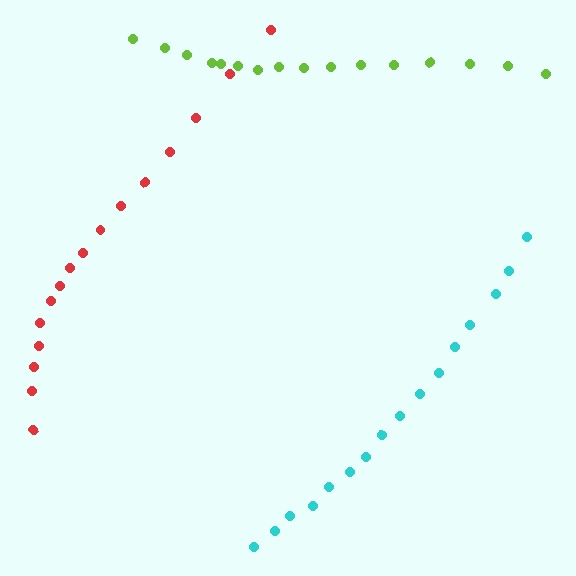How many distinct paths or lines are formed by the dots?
There are 3 distinct paths.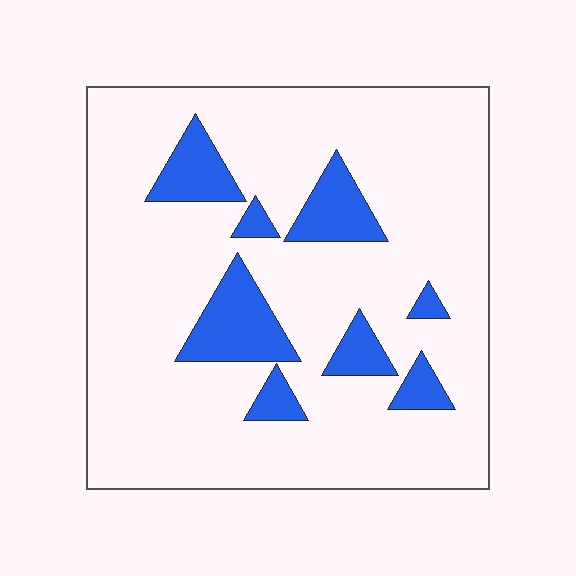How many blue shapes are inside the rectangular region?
8.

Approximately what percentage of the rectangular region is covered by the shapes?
Approximately 15%.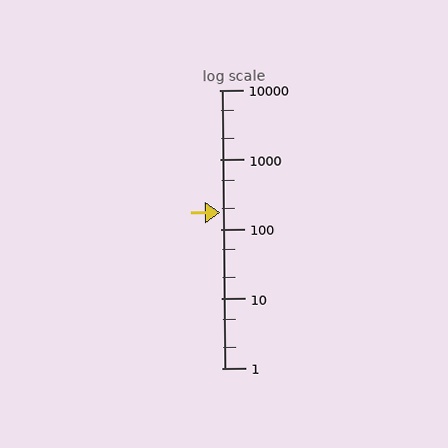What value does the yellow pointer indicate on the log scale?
The pointer indicates approximately 170.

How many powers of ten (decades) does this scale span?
The scale spans 4 decades, from 1 to 10000.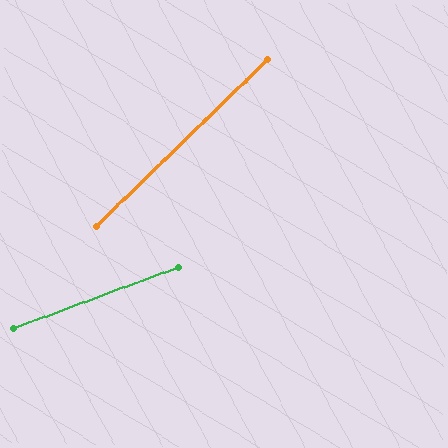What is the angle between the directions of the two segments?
Approximately 24 degrees.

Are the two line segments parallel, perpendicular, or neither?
Neither parallel nor perpendicular — they differ by about 24°.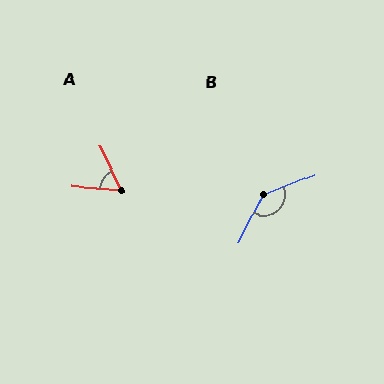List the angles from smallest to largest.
A (58°), B (138°).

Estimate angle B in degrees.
Approximately 138 degrees.